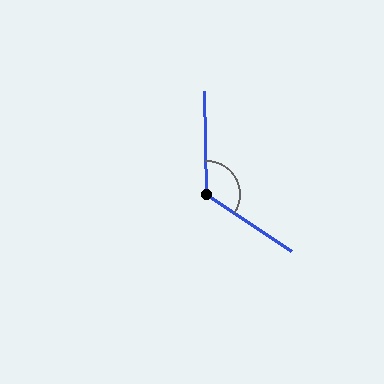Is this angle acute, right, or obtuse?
It is obtuse.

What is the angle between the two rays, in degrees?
Approximately 125 degrees.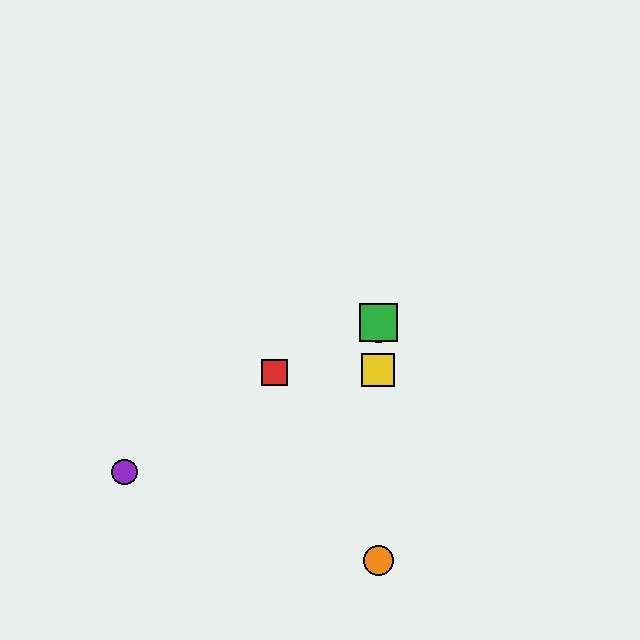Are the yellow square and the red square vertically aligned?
No, the yellow square is at x≈378 and the red square is at x≈275.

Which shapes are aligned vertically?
The blue circle, the green square, the yellow square, the orange circle are aligned vertically.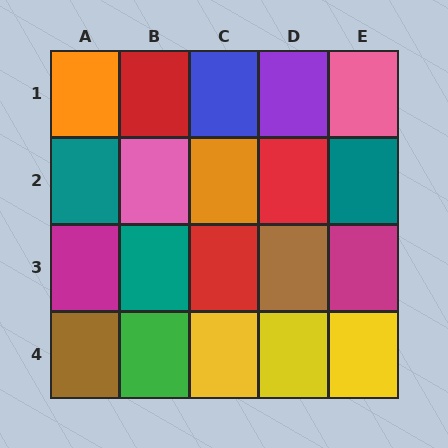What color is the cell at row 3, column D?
Brown.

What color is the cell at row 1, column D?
Purple.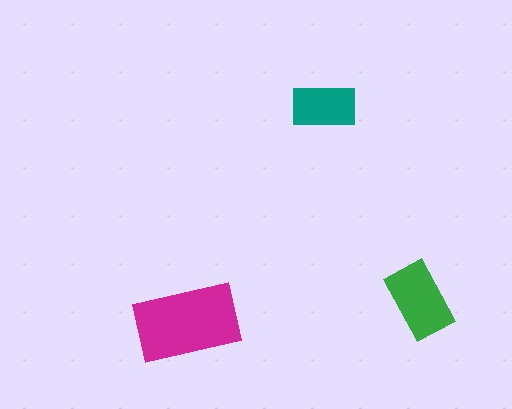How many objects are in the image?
There are 3 objects in the image.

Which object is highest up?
The teal rectangle is topmost.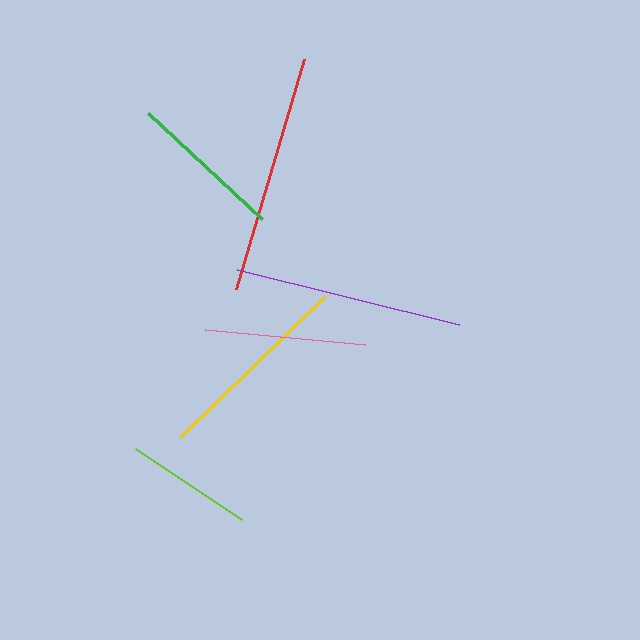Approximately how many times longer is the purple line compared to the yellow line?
The purple line is approximately 1.1 times the length of the yellow line.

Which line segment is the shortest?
The lime line is the shortest at approximately 127 pixels.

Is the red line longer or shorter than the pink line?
The red line is longer than the pink line.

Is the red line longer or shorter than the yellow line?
The red line is longer than the yellow line.